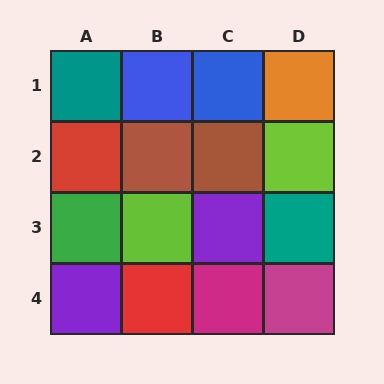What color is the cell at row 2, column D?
Lime.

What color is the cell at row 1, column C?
Blue.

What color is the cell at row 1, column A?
Teal.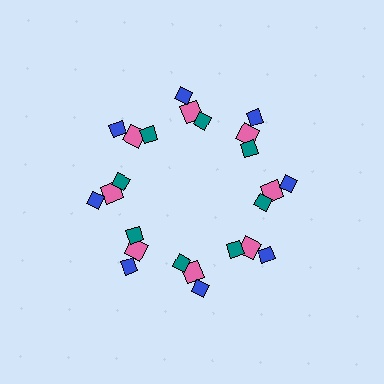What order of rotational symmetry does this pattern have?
This pattern has 8-fold rotational symmetry.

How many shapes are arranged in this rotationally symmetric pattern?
There are 24 shapes, arranged in 8 groups of 3.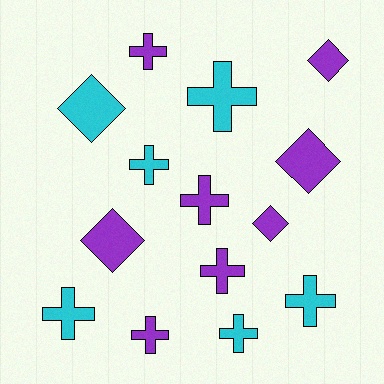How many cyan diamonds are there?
There is 1 cyan diamond.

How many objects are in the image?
There are 14 objects.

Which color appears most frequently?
Purple, with 8 objects.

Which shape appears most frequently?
Cross, with 9 objects.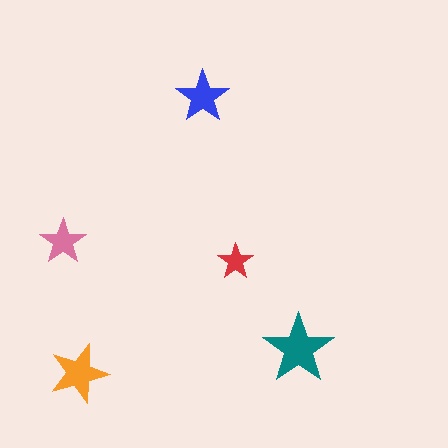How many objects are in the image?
There are 5 objects in the image.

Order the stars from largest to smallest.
the teal one, the orange one, the blue one, the pink one, the red one.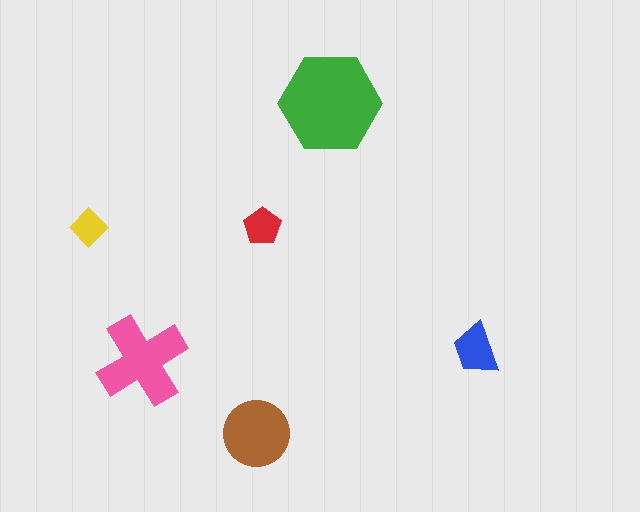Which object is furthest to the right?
The blue trapezoid is rightmost.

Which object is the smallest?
The yellow diamond.